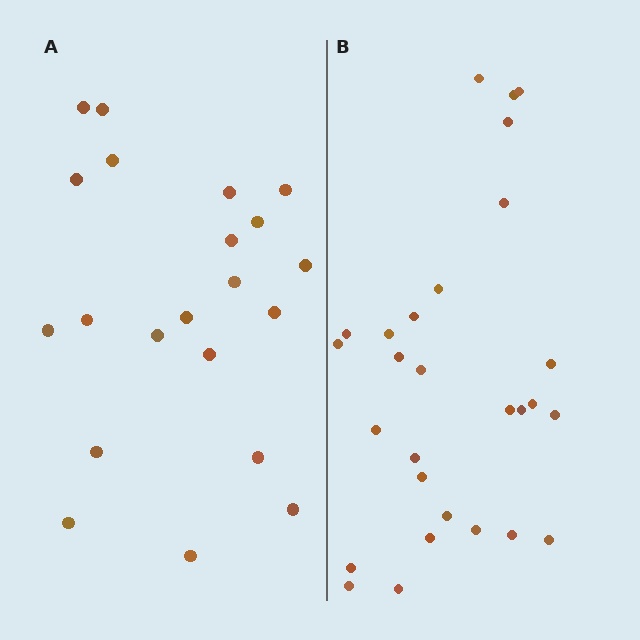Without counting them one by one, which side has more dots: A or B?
Region B (the right region) has more dots.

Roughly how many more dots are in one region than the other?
Region B has roughly 8 or so more dots than region A.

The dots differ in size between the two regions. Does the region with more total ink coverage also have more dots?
No. Region A has more total ink coverage because its dots are larger, but region B actually contains more individual dots. Total area can be misleading — the number of items is what matters here.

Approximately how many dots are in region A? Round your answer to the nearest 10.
About 20 dots. (The exact count is 21, which rounds to 20.)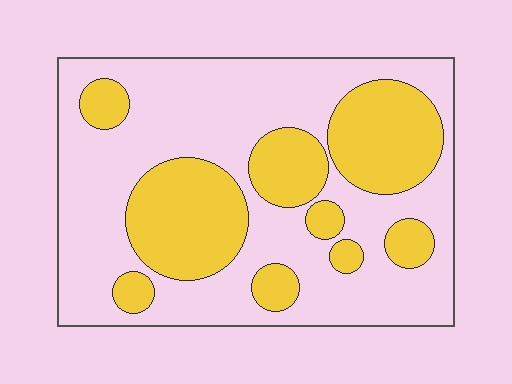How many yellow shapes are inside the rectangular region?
9.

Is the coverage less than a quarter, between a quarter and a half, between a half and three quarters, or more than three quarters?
Between a quarter and a half.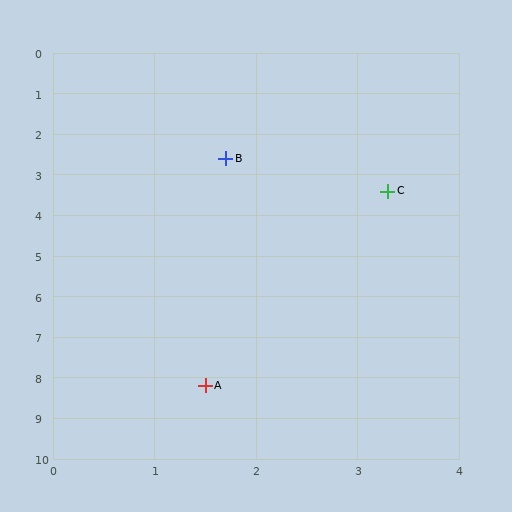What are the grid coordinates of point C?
Point C is at approximately (3.3, 3.4).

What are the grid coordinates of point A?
Point A is at approximately (1.5, 8.2).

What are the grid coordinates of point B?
Point B is at approximately (1.7, 2.6).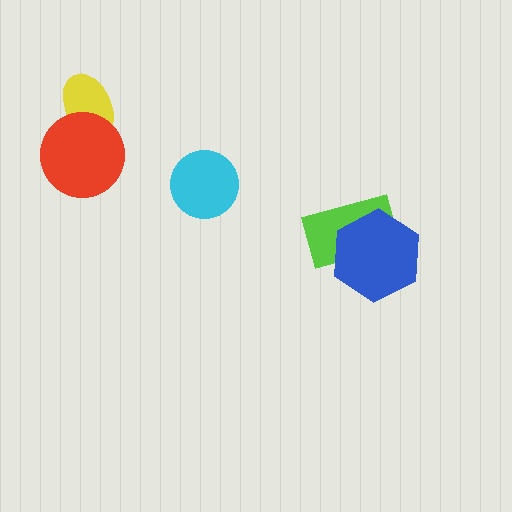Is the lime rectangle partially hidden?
Yes, it is partially covered by another shape.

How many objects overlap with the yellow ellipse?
1 object overlaps with the yellow ellipse.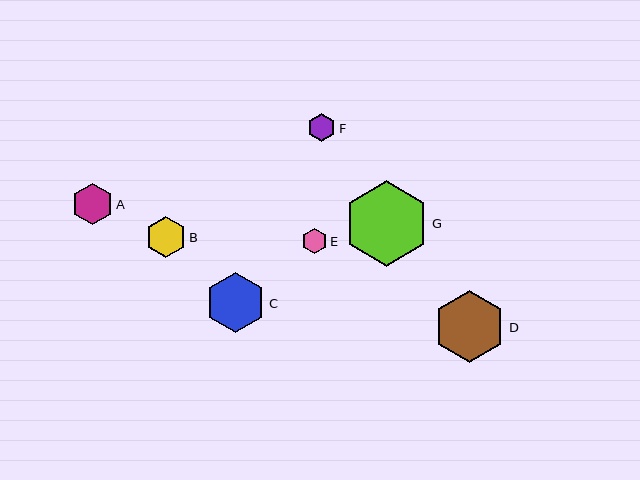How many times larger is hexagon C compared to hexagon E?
Hexagon C is approximately 2.4 times the size of hexagon E.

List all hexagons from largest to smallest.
From largest to smallest: G, D, C, A, B, F, E.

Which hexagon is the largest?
Hexagon G is the largest with a size of approximately 85 pixels.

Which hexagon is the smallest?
Hexagon E is the smallest with a size of approximately 25 pixels.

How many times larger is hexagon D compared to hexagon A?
Hexagon D is approximately 1.7 times the size of hexagon A.